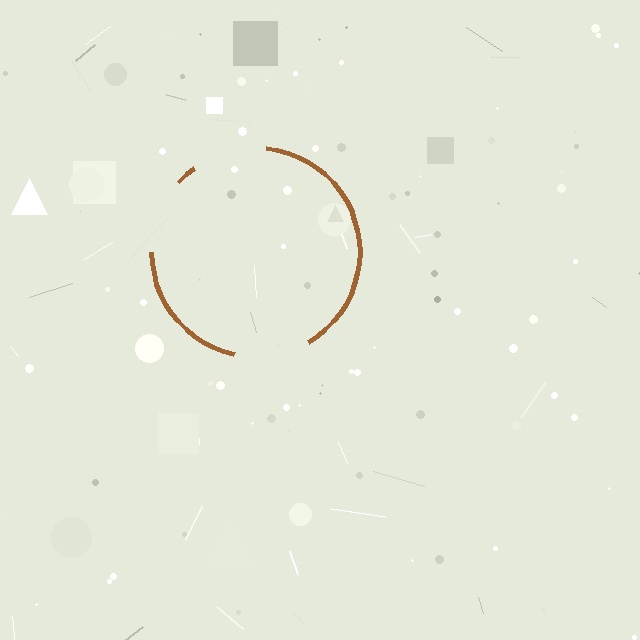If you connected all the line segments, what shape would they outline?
They would outline a circle.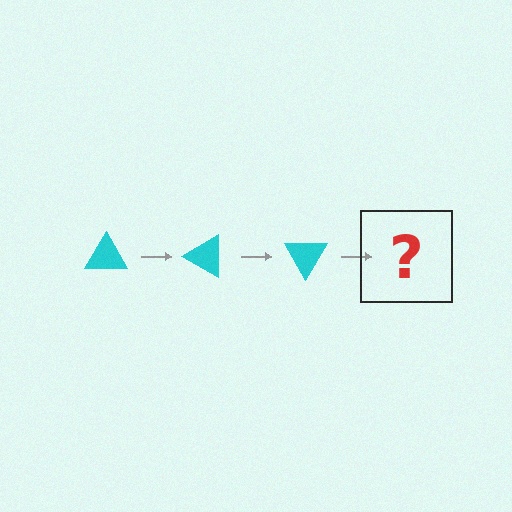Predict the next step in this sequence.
The next step is a cyan triangle rotated 90 degrees.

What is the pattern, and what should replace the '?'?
The pattern is that the triangle rotates 30 degrees each step. The '?' should be a cyan triangle rotated 90 degrees.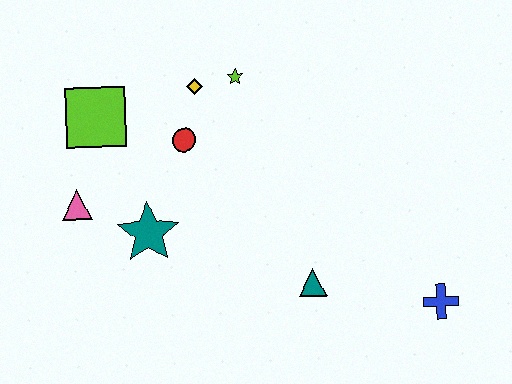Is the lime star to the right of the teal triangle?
No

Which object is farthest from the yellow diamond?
The blue cross is farthest from the yellow diamond.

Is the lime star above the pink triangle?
Yes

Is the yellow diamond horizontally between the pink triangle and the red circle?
No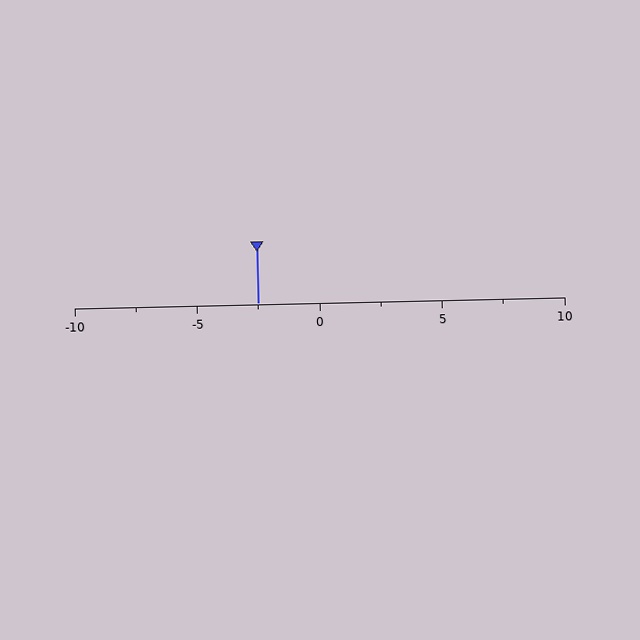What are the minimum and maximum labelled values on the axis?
The axis runs from -10 to 10.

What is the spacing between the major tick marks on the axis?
The major ticks are spaced 5 apart.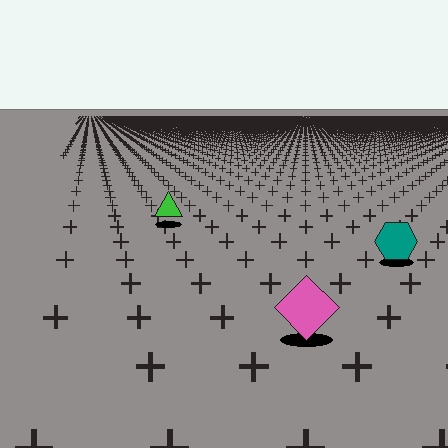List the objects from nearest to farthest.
From nearest to farthest: the pink diamond, the teal hexagon, the green triangle.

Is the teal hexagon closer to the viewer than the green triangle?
Yes. The teal hexagon is closer — you can tell from the texture gradient: the ground texture is coarser near it.